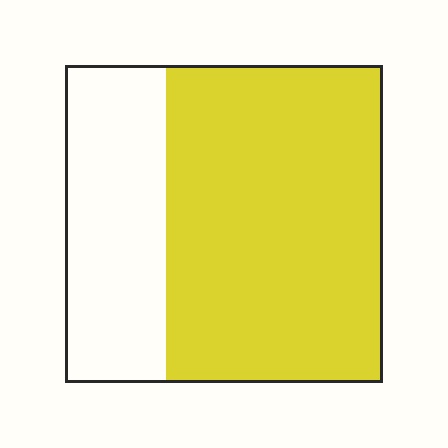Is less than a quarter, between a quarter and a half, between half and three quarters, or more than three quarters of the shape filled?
Between half and three quarters.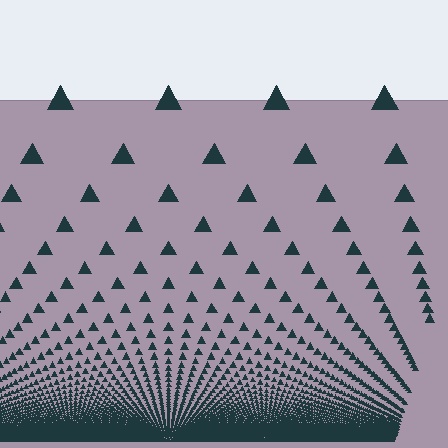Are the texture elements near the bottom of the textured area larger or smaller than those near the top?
Smaller. The gradient is inverted — elements near the bottom are smaller and denser.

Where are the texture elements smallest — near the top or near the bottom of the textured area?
Near the bottom.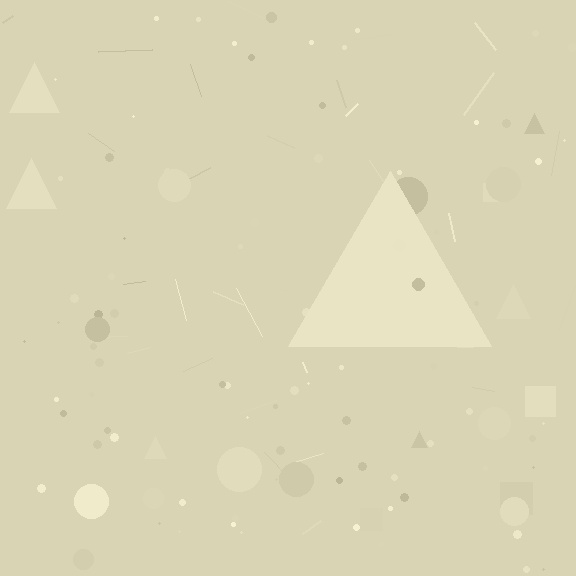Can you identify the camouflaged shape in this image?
The camouflaged shape is a triangle.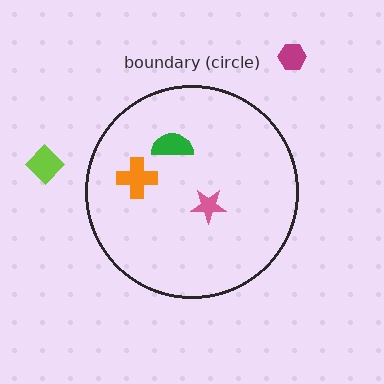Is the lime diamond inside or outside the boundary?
Outside.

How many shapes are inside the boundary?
3 inside, 2 outside.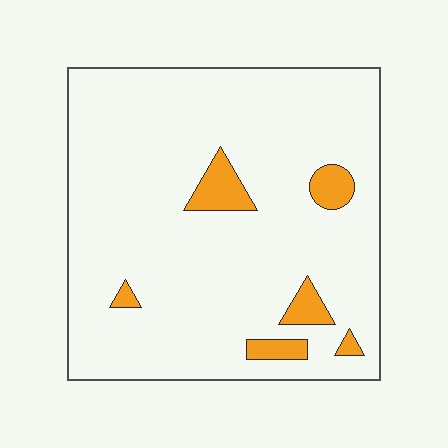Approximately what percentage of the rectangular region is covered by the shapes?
Approximately 10%.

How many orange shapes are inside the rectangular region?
6.